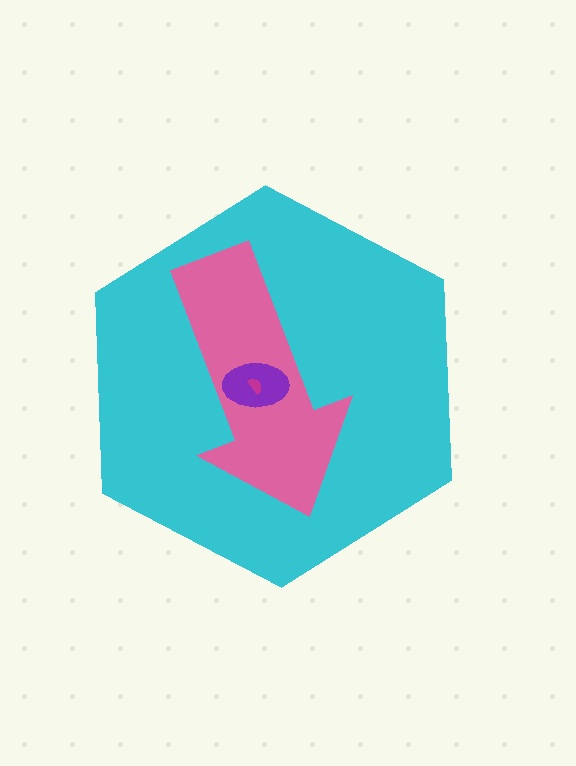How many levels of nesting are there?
4.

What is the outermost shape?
The cyan hexagon.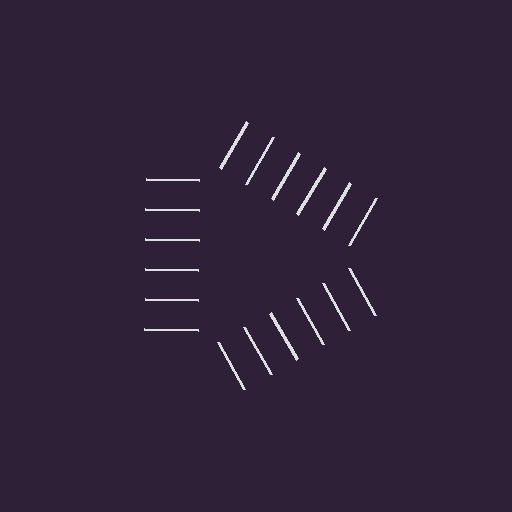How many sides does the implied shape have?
3 sides — the line-ends trace a triangle.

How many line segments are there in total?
18 — 6 along each of the 3 edges.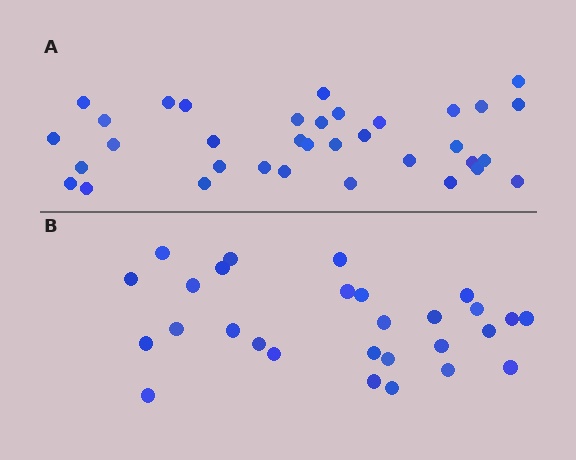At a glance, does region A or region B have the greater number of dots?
Region A (the top region) has more dots.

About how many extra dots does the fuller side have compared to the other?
Region A has roughly 8 or so more dots than region B.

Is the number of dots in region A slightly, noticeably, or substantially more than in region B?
Region A has noticeably more, but not dramatically so. The ratio is roughly 1.2 to 1.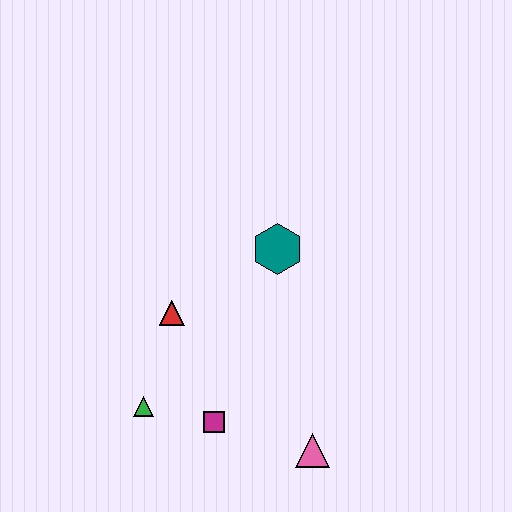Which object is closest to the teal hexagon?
The red triangle is closest to the teal hexagon.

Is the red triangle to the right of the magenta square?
No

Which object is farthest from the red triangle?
The pink triangle is farthest from the red triangle.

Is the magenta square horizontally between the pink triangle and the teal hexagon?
No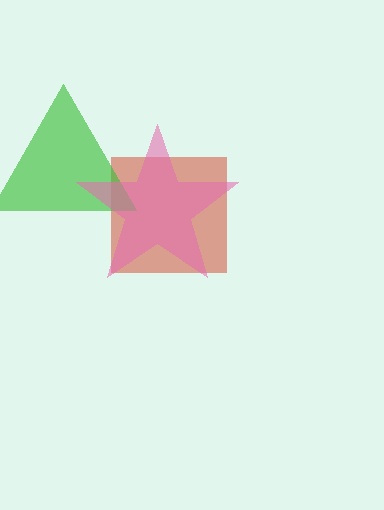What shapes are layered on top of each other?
The layered shapes are: a red square, a green triangle, a pink star.